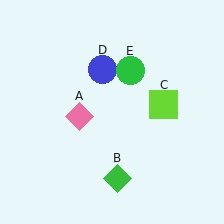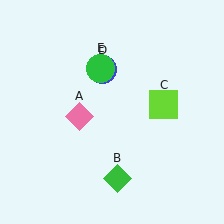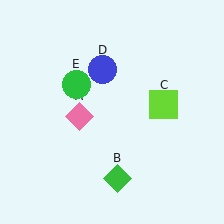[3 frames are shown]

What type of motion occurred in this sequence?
The green circle (object E) rotated counterclockwise around the center of the scene.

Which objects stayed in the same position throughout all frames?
Pink diamond (object A) and green diamond (object B) and lime square (object C) and blue circle (object D) remained stationary.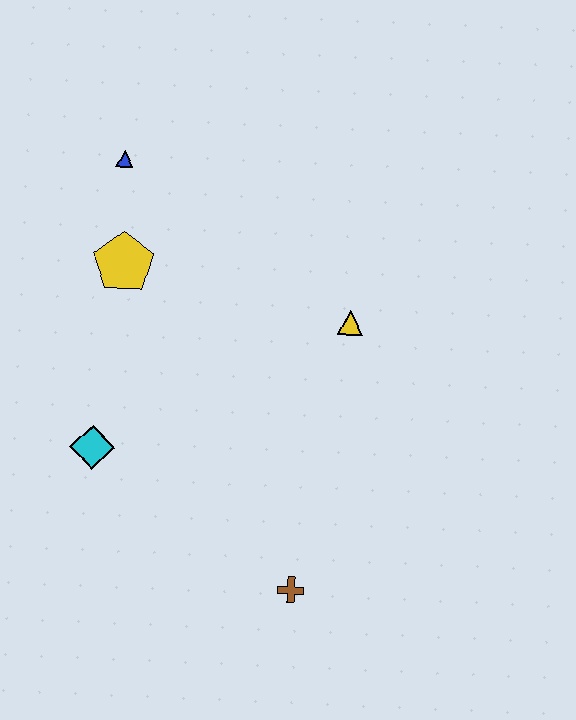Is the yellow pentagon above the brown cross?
Yes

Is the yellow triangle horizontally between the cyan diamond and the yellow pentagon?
No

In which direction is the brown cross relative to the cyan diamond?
The brown cross is to the right of the cyan diamond.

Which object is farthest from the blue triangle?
The brown cross is farthest from the blue triangle.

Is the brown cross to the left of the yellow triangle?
Yes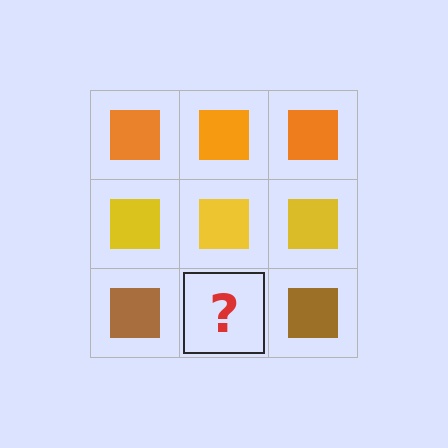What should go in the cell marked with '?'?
The missing cell should contain a brown square.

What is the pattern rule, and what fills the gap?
The rule is that each row has a consistent color. The gap should be filled with a brown square.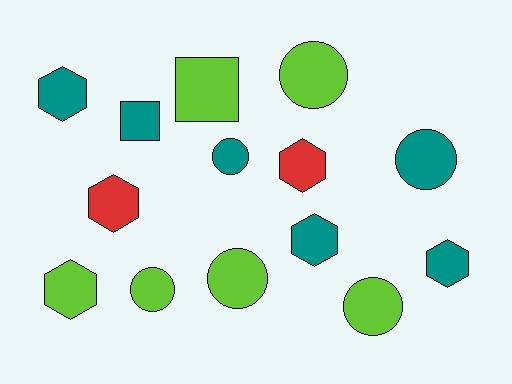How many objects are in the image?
There are 14 objects.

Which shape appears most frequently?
Hexagon, with 6 objects.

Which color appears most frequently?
Teal, with 6 objects.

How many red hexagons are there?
There are 2 red hexagons.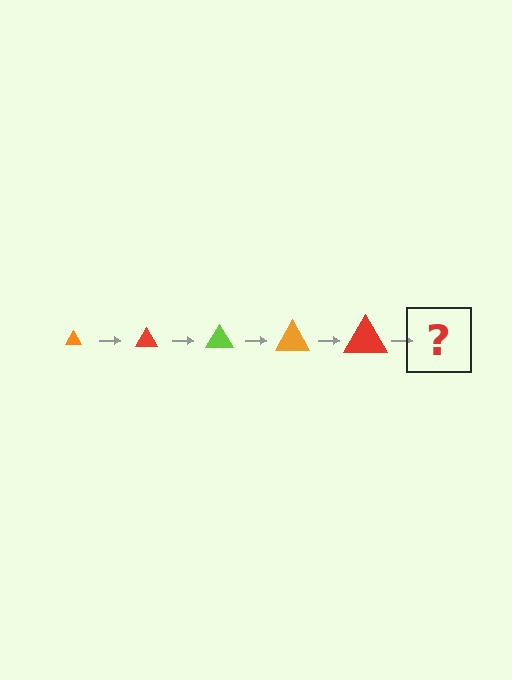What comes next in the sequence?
The next element should be a lime triangle, larger than the previous one.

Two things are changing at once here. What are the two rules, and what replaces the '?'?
The two rules are that the triangle grows larger each step and the color cycles through orange, red, and lime. The '?' should be a lime triangle, larger than the previous one.